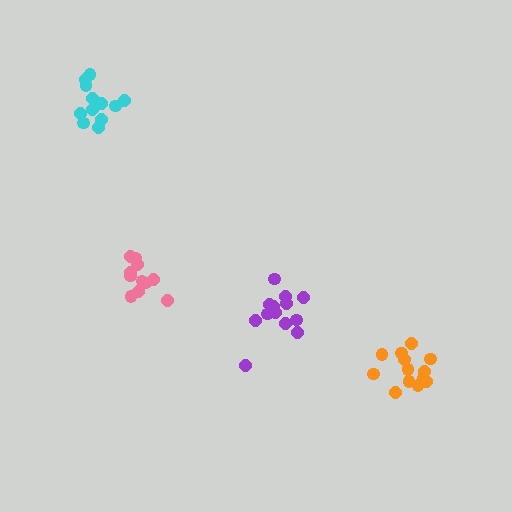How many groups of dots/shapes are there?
There are 4 groups.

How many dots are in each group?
Group 1: 12 dots, Group 2: 11 dots, Group 3: 14 dots, Group 4: 13 dots (50 total).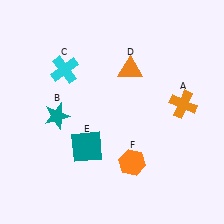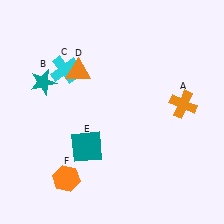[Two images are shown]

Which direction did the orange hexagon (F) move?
The orange hexagon (F) moved left.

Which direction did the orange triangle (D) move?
The orange triangle (D) moved left.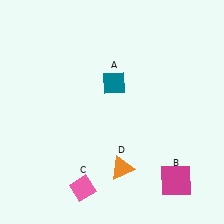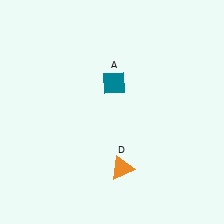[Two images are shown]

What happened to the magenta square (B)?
The magenta square (B) was removed in Image 2. It was in the bottom-right area of Image 1.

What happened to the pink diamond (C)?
The pink diamond (C) was removed in Image 2. It was in the bottom-left area of Image 1.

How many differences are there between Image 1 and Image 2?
There are 2 differences between the two images.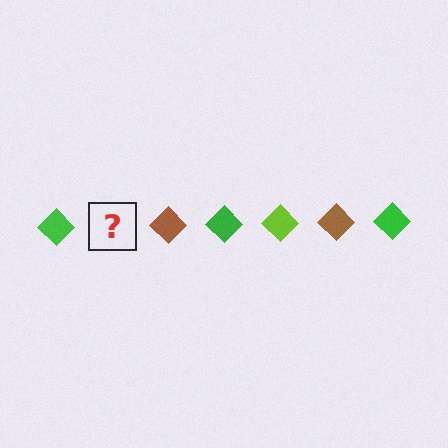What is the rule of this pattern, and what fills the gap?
The rule is that the pattern cycles through green, lime, brown diamonds. The gap should be filled with a lime diamond.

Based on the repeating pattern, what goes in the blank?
The blank should be a lime diamond.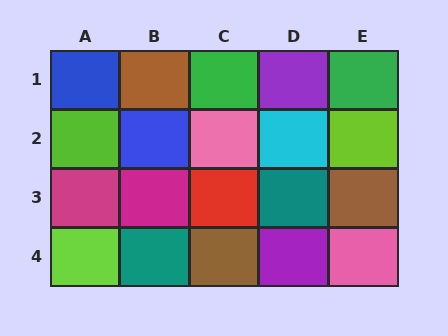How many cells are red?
1 cell is red.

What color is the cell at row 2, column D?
Cyan.